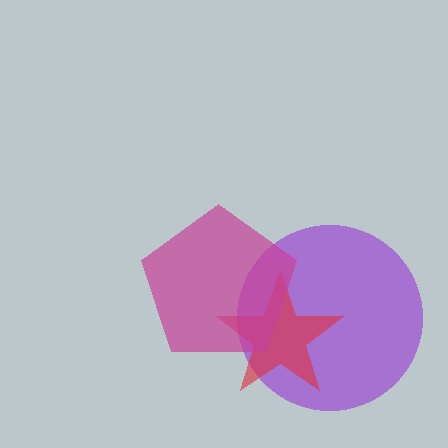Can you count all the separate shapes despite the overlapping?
Yes, there are 3 separate shapes.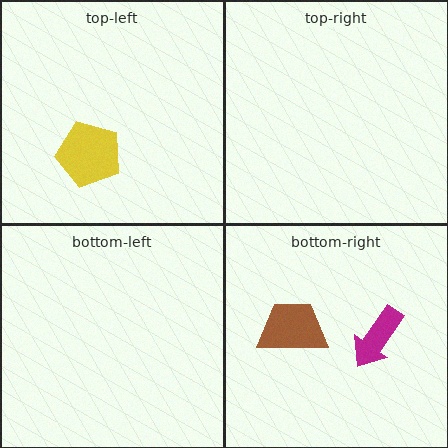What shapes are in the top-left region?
The yellow pentagon.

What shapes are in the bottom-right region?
The magenta arrow, the brown trapezoid.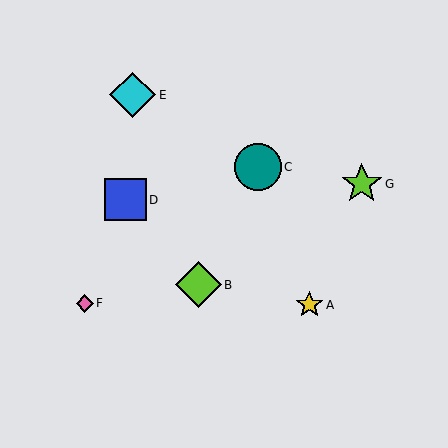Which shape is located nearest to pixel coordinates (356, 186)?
The lime star (labeled G) at (362, 184) is nearest to that location.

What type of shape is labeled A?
Shape A is a yellow star.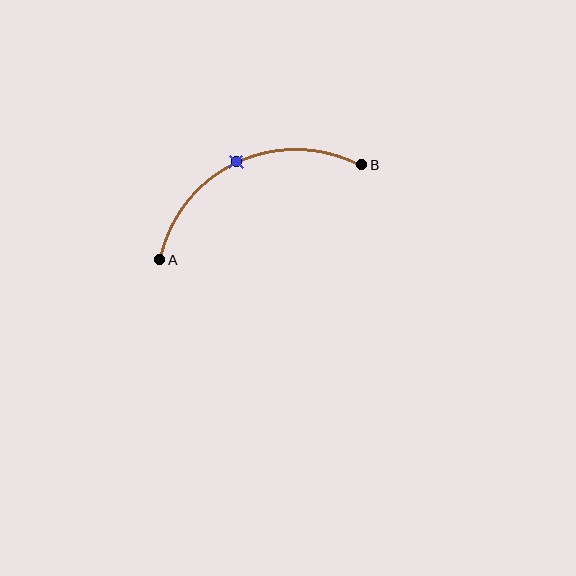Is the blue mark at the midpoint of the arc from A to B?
Yes. The blue mark lies on the arc at equal arc-length from both A and B — it is the arc midpoint.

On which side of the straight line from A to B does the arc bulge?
The arc bulges above the straight line connecting A and B.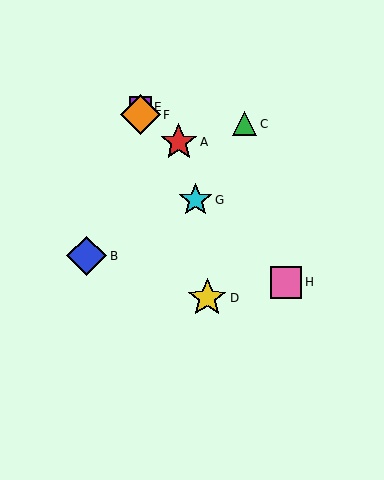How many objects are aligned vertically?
2 objects (E, F) are aligned vertically.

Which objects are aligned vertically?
Objects E, F are aligned vertically.